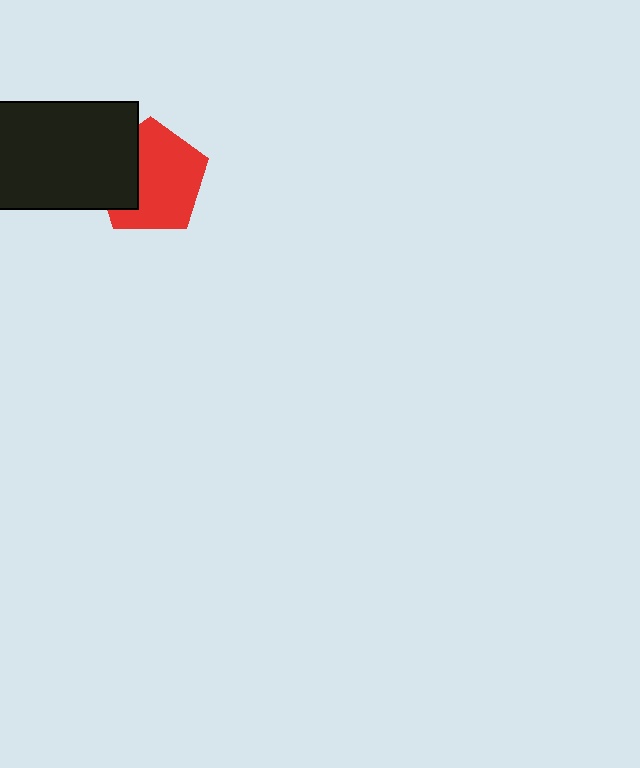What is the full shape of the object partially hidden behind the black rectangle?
The partially hidden object is a red pentagon.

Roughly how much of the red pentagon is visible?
Most of it is visible (roughly 69%).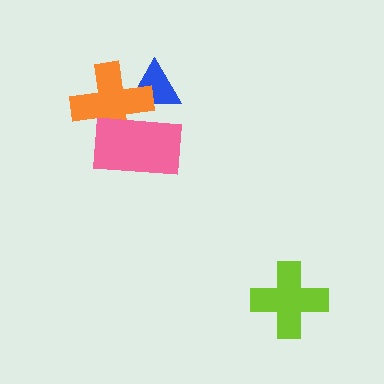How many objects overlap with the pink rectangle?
2 objects overlap with the pink rectangle.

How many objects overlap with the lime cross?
0 objects overlap with the lime cross.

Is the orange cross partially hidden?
Yes, it is partially covered by another shape.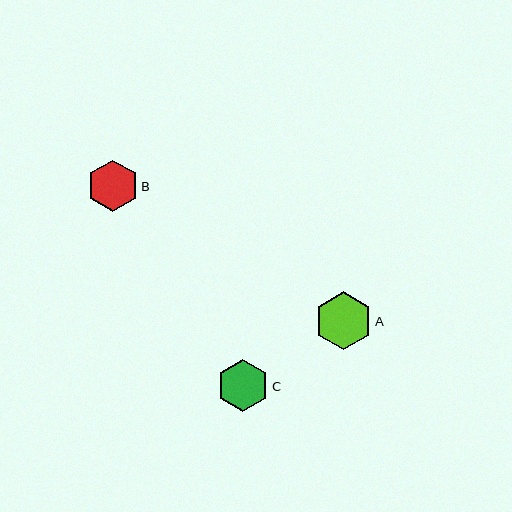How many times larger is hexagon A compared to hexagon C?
Hexagon A is approximately 1.1 times the size of hexagon C.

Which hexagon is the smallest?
Hexagon B is the smallest with a size of approximately 51 pixels.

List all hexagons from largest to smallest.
From largest to smallest: A, C, B.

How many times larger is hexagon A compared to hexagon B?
Hexagon A is approximately 1.1 times the size of hexagon B.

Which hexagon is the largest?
Hexagon A is the largest with a size of approximately 58 pixels.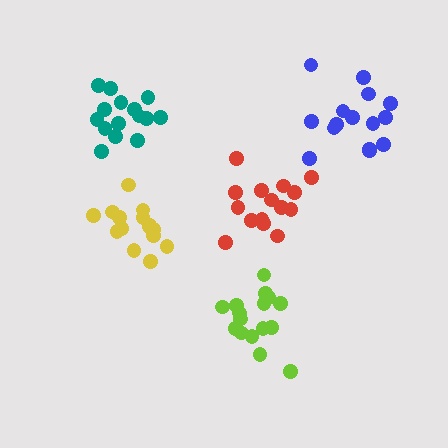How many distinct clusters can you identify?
There are 5 distinct clusters.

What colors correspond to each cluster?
The clusters are colored: lime, teal, yellow, blue, red.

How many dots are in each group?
Group 1: 16 dots, Group 2: 15 dots, Group 3: 16 dots, Group 4: 15 dots, Group 5: 15 dots (77 total).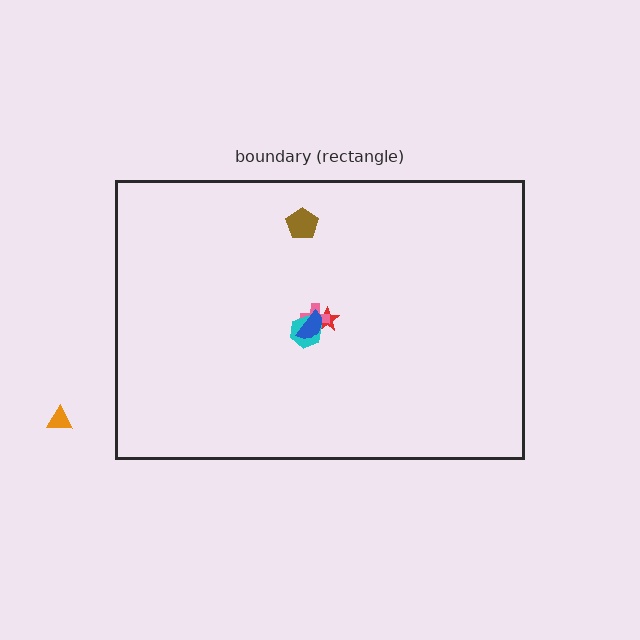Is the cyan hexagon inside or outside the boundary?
Inside.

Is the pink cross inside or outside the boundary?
Inside.